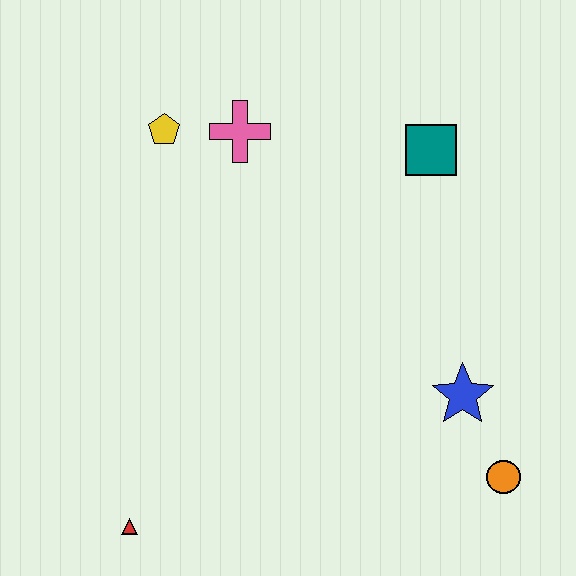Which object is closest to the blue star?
The orange circle is closest to the blue star.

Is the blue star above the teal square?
No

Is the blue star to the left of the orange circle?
Yes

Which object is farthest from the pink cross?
The orange circle is farthest from the pink cross.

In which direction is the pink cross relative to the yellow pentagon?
The pink cross is to the right of the yellow pentagon.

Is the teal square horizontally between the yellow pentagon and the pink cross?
No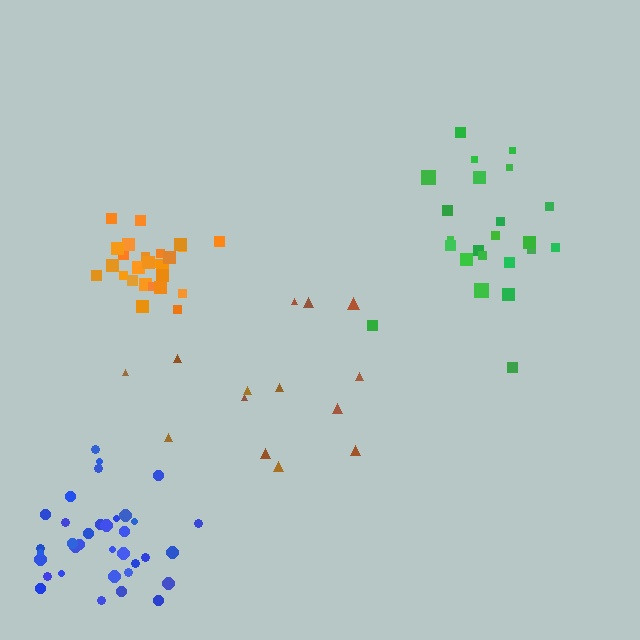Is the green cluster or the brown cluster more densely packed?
Green.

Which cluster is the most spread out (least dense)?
Brown.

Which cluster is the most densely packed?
Orange.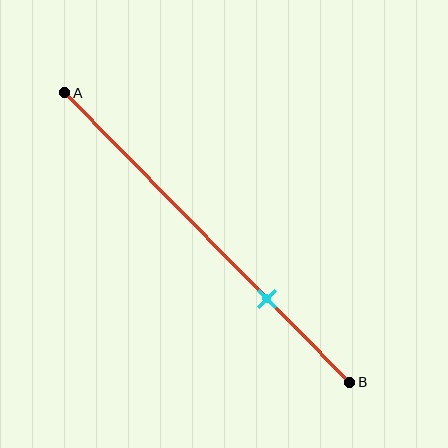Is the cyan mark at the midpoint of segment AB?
No, the mark is at about 70% from A, not at the 50% midpoint.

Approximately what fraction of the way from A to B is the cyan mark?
The cyan mark is approximately 70% of the way from A to B.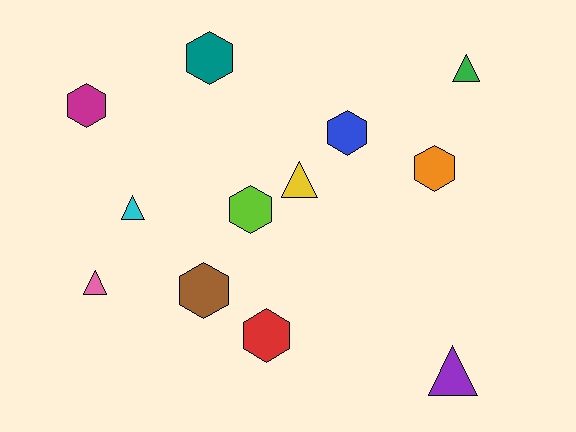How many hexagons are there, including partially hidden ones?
There are 7 hexagons.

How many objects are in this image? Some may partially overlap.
There are 12 objects.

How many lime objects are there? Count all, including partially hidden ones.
There is 1 lime object.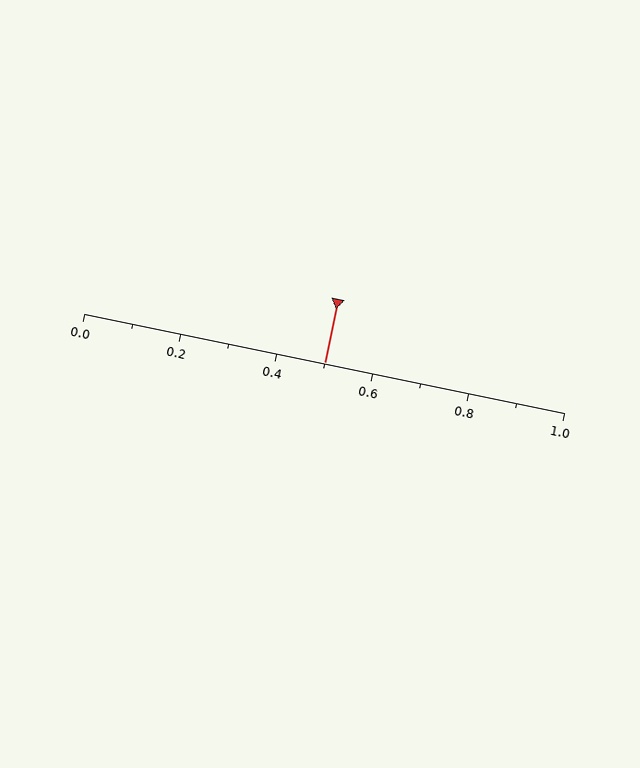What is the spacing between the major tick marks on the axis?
The major ticks are spaced 0.2 apart.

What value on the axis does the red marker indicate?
The marker indicates approximately 0.5.